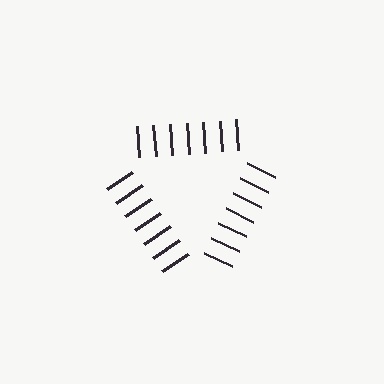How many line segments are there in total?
21 — 7 along each of the 3 edges.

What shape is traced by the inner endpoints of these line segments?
An illusory triangle — the line segments terminate on its edges but no continuous stroke is drawn.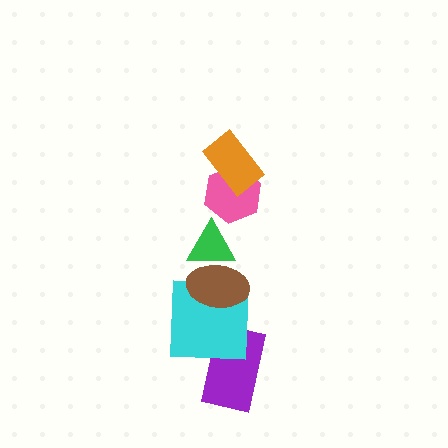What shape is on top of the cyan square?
The brown ellipse is on top of the cyan square.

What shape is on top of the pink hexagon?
The orange rectangle is on top of the pink hexagon.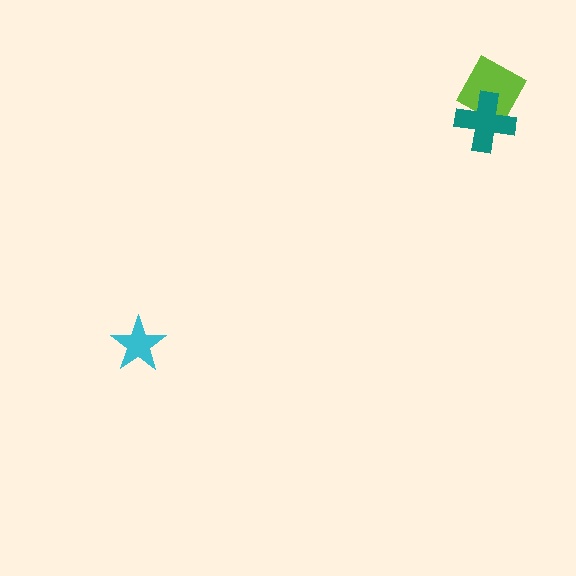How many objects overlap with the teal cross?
1 object overlaps with the teal cross.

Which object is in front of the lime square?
The teal cross is in front of the lime square.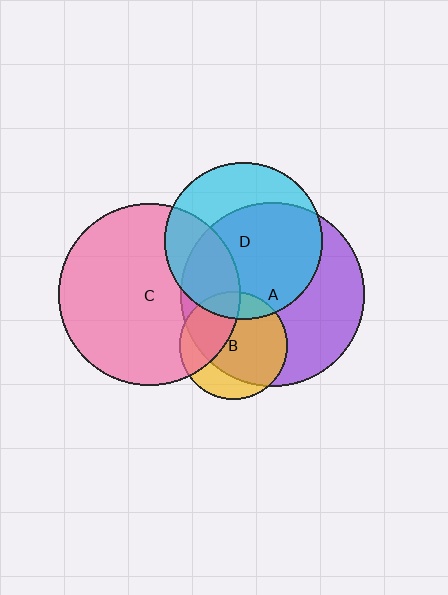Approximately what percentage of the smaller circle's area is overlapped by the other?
Approximately 35%.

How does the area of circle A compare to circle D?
Approximately 1.4 times.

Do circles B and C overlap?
Yes.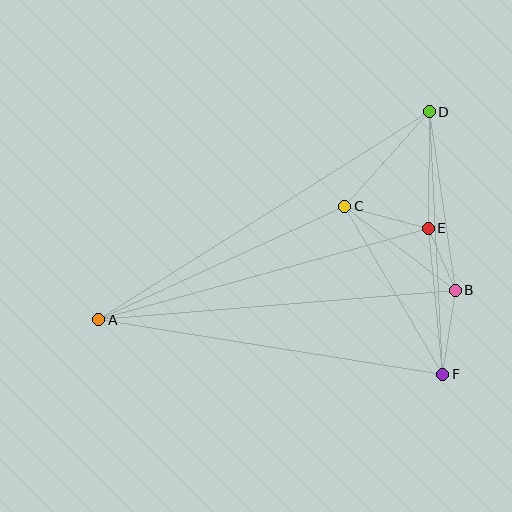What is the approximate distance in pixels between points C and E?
The distance between C and E is approximately 86 pixels.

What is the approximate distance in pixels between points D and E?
The distance between D and E is approximately 117 pixels.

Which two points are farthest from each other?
Points A and D are farthest from each other.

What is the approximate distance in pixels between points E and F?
The distance between E and F is approximately 147 pixels.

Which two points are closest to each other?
Points B and E are closest to each other.